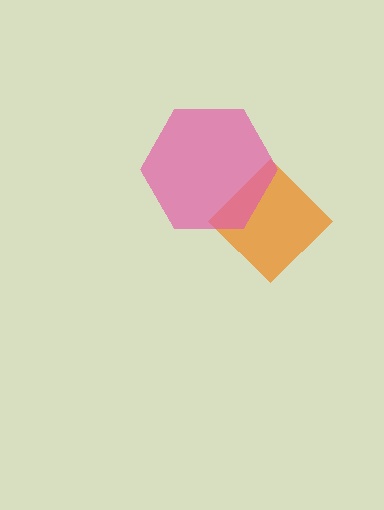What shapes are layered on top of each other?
The layered shapes are: an orange diamond, a pink hexagon.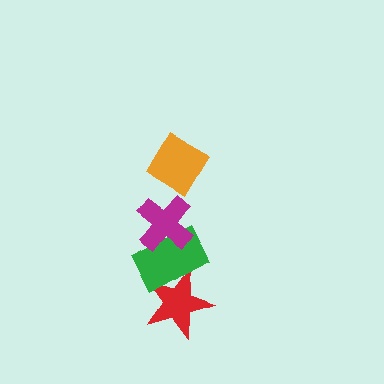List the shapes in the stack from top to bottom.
From top to bottom: the orange diamond, the magenta cross, the green rectangle, the red star.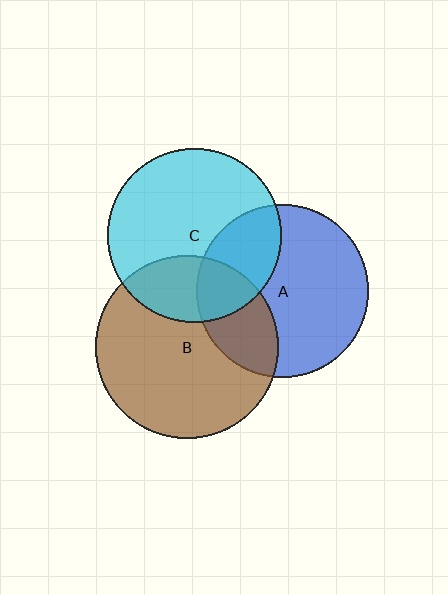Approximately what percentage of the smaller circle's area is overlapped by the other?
Approximately 30%.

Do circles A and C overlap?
Yes.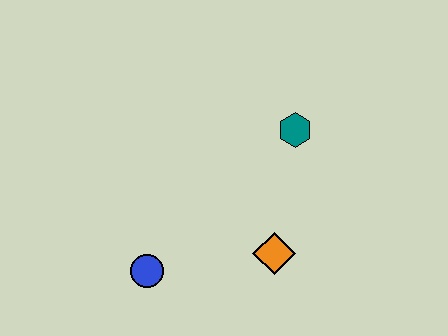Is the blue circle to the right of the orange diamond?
No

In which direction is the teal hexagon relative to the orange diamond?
The teal hexagon is above the orange diamond.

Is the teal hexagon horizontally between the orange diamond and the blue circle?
No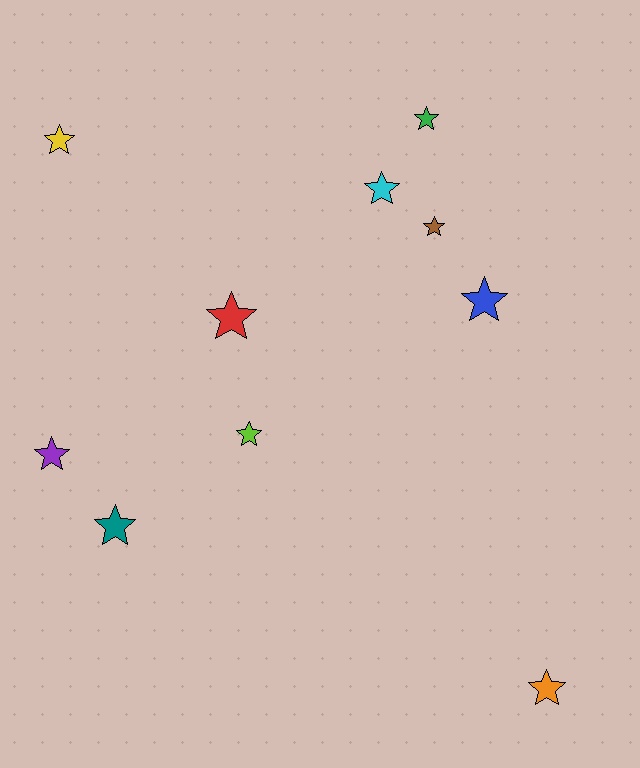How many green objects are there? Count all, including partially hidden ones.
There is 1 green object.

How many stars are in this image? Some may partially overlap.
There are 10 stars.